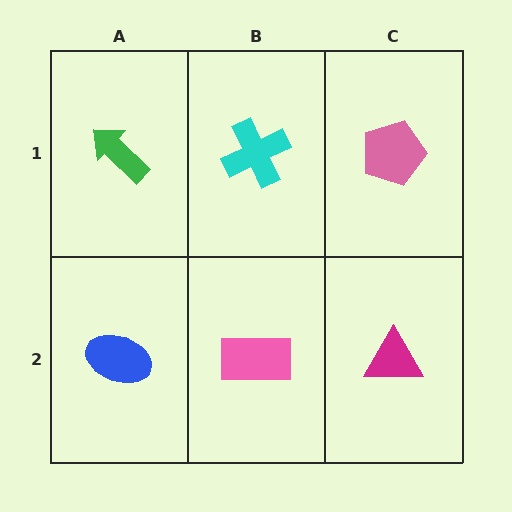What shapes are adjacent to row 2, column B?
A cyan cross (row 1, column B), a blue ellipse (row 2, column A), a magenta triangle (row 2, column C).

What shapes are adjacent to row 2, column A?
A green arrow (row 1, column A), a pink rectangle (row 2, column B).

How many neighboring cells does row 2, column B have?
3.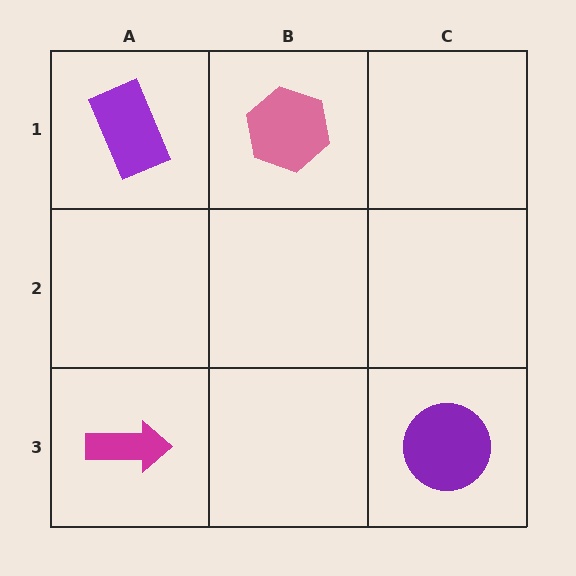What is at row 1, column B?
A pink hexagon.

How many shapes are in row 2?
0 shapes.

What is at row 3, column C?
A purple circle.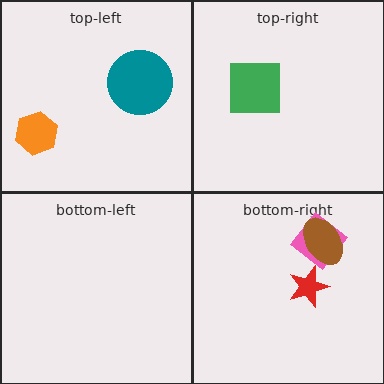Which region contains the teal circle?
The top-left region.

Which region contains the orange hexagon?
The top-left region.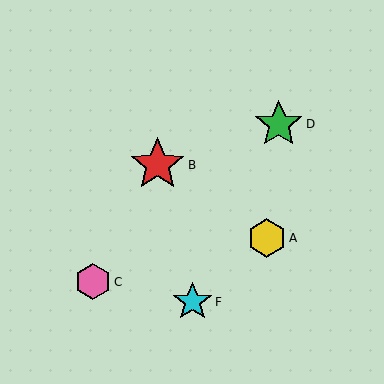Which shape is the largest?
The red star (labeled B) is the largest.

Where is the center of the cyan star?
The center of the cyan star is at (192, 302).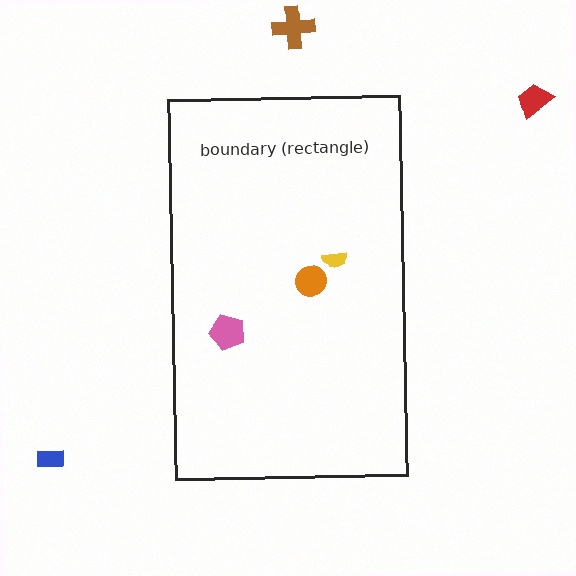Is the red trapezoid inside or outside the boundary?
Outside.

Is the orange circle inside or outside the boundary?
Inside.